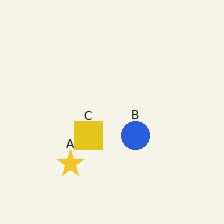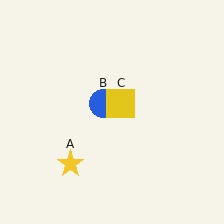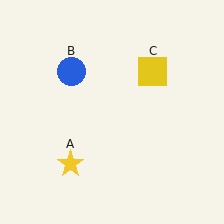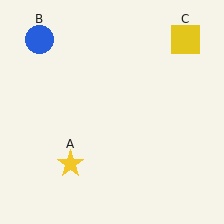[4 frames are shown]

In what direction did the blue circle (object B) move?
The blue circle (object B) moved up and to the left.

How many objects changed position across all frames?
2 objects changed position: blue circle (object B), yellow square (object C).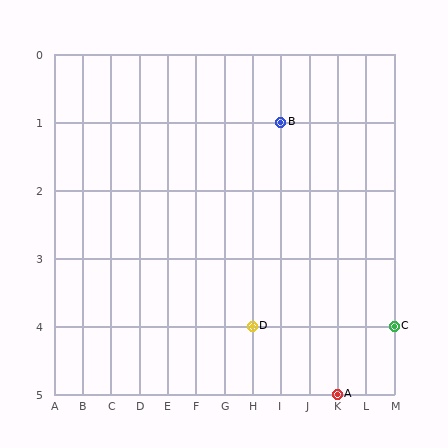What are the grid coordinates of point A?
Point A is at grid coordinates (K, 5).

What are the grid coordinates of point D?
Point D is at grid coordinates (H, 4).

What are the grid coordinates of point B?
Point B is at grid coordinates (I, 1).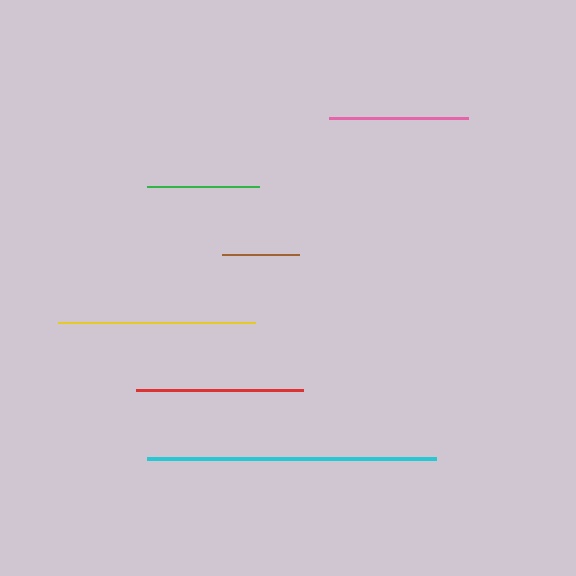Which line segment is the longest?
The cyan line is the longest at approximately 289 pixels.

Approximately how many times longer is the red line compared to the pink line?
The red line is approximately 1.2 times the length of the pink line.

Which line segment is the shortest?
The brown line is the shortest at approximately 78 pixels.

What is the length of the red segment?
The red segment is approximately 167 pixels long.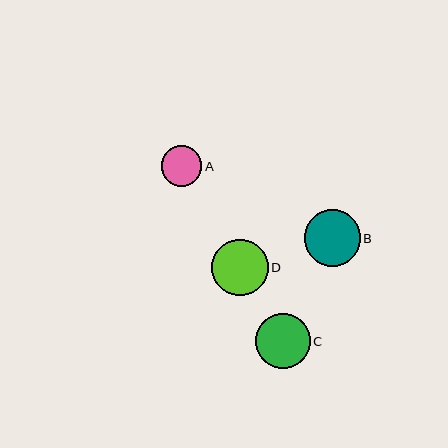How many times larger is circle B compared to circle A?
Circle B is approximately 1.4 times the size of circle A.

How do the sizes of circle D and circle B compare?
Circle D and circle B are approximately the same size.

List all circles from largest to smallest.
From largest to smallest: D, B, C, A.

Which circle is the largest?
Circle D is the largest with a size of approximately 57 pixels.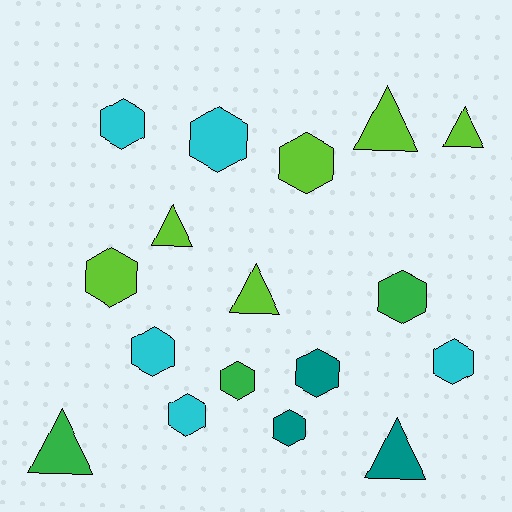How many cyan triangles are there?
There are no cyan triangles.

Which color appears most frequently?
Lime, with 6 objects.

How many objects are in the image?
There are 17 objects.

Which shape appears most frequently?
Hexagon, with 11 objects.